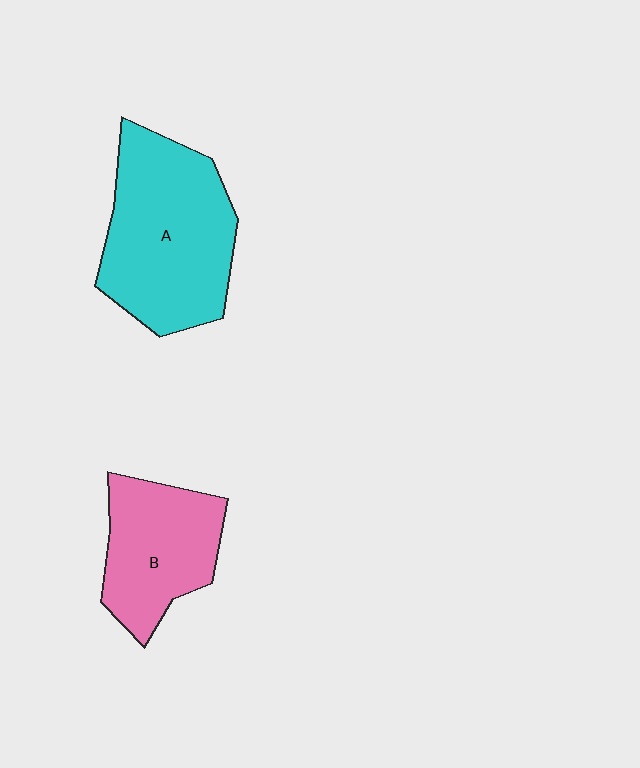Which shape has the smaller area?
Shape B (pink).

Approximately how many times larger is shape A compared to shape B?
Approximately 1.5 times.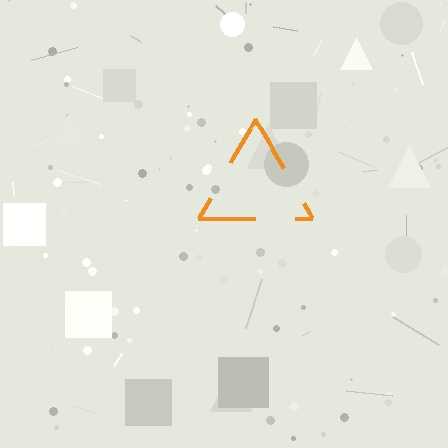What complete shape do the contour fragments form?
The contour fragments form a triangle.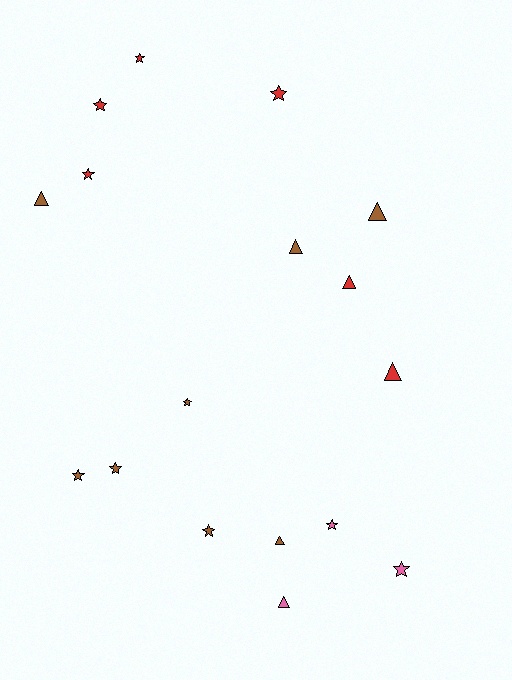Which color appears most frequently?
Brown, with 8 objects.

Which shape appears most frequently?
Star, with 10 objects.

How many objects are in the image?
There are 17 objects.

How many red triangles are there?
There are 2 red triangles.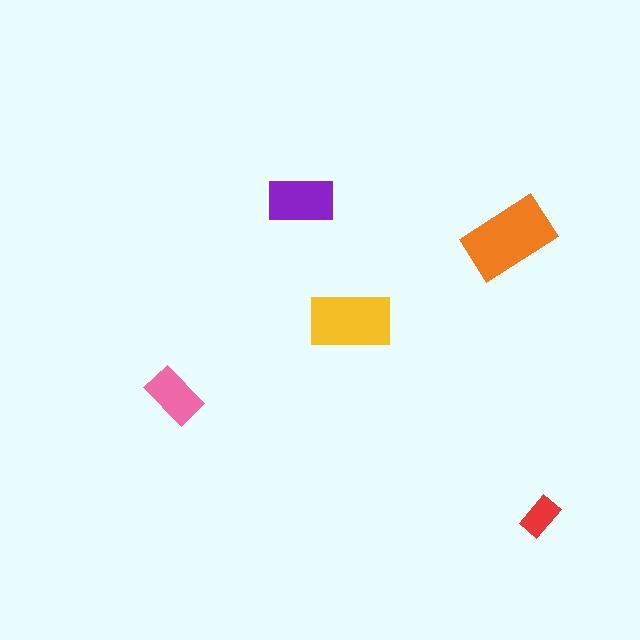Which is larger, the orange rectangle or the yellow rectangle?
The orange one.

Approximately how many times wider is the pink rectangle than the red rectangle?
About 1.5 times wider.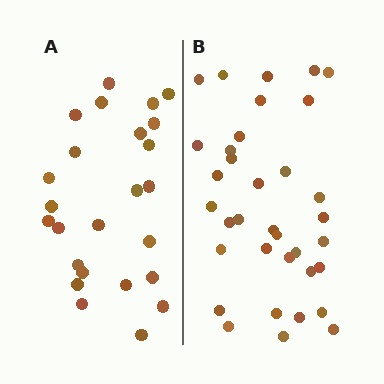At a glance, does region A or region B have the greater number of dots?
Region B (the right region) has more dots.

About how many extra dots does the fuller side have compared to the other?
Region B has roughly 10 or so more dots than region A.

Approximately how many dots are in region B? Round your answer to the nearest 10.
About 40 dots. (The exact count is 35, which rounds to 40.)